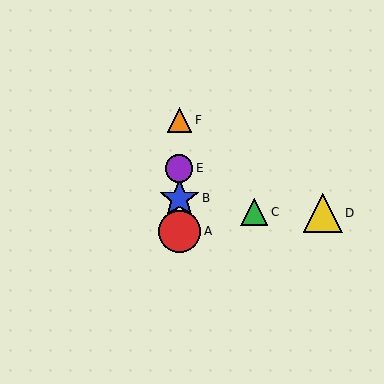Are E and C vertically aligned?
No, E is at x≈179 and C is at x≈254.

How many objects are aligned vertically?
4 objects (A, B, E, F) are aligned vertically.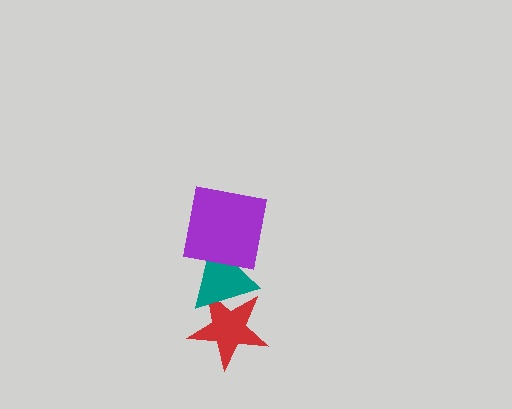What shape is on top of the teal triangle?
The purple square is on top of the teal triangle.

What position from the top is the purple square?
The purple square is 1st from the top.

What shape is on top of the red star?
The teal triangle is on top of the red star.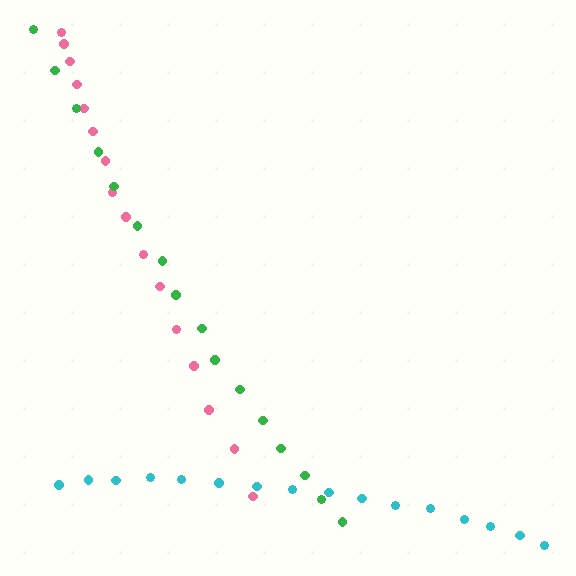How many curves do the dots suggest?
There are 3 distinct paths.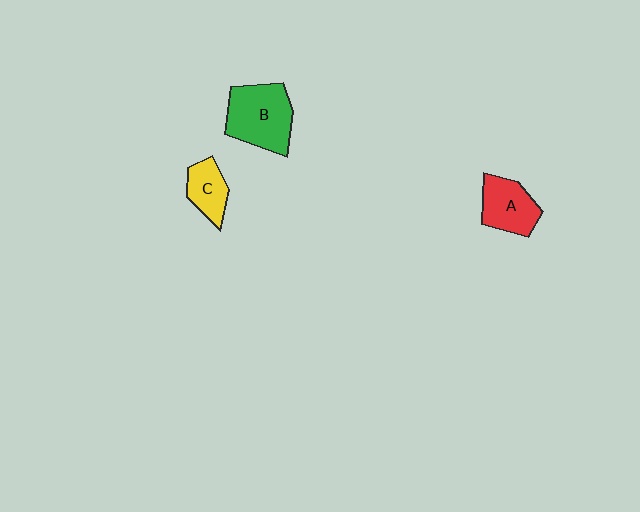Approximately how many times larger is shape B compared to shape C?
Approximately 1.9 times.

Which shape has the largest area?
Shape B (green).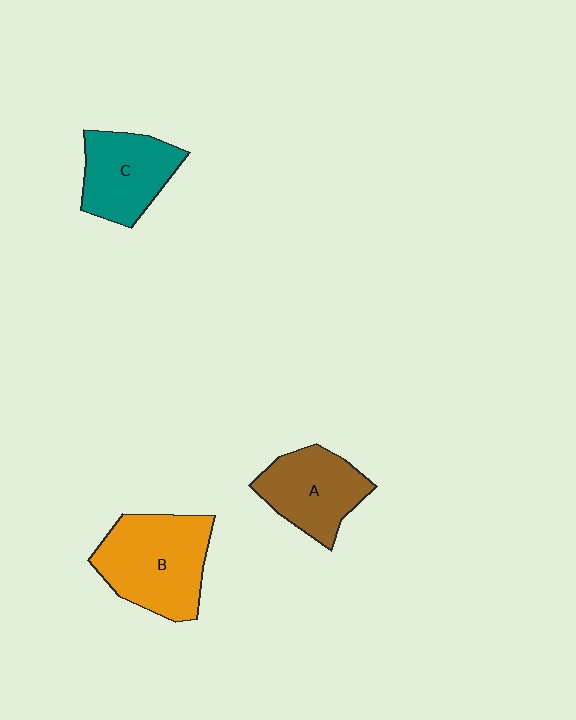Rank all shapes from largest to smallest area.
From largest to smallest: B (orange), A (brown), C (teal).